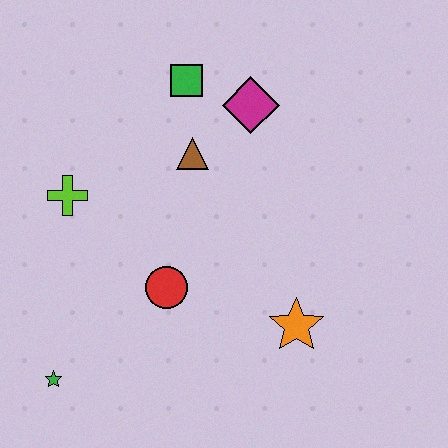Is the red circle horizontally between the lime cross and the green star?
No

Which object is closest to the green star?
The red circle is closest to the green star.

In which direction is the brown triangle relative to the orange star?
The brown triangle is above the orange star.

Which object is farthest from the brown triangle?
The green star is farthest from the brown triangle.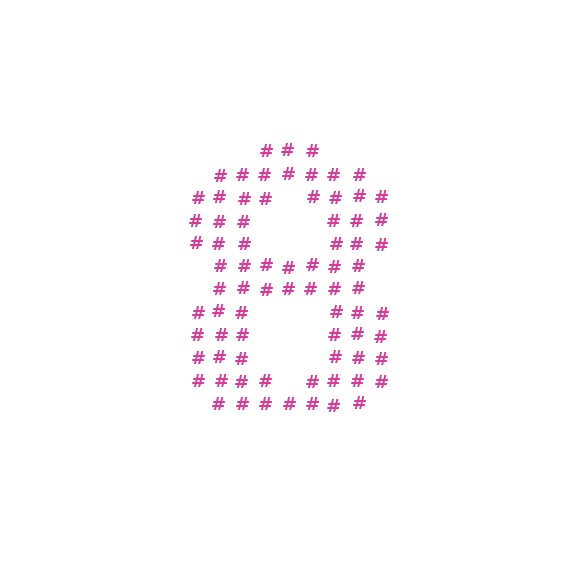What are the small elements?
The small elements are hash symbols.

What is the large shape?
The large shape is the digit 8.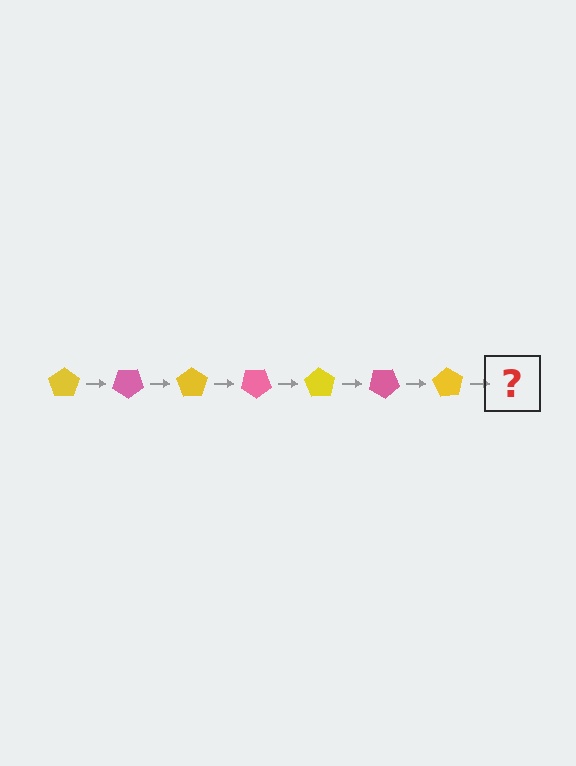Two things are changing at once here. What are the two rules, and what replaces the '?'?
The two rules are that it rotates 35 degrees each step and the color cycles through yellow and pink. The '?' should be a pink pentagon, rotated 245 degrees from the start.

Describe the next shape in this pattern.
It should be a pink pentagon, rotated 245 degrees from the start.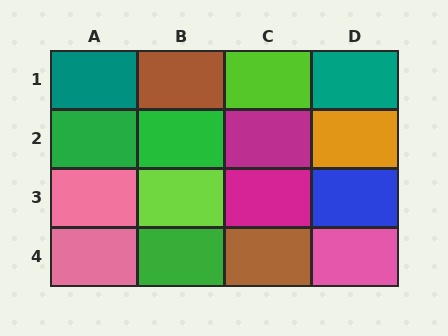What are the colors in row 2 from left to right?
Green, green, magenta, orange.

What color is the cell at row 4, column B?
Green.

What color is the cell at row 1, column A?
Teal.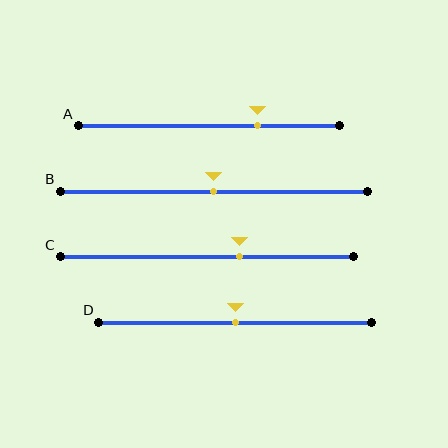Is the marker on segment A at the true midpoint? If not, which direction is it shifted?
No, the marker on segment A is shifted to the right by about 19% of the segment length.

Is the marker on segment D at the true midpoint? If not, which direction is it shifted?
Yes, the marker on segment D is at the true midpoint.